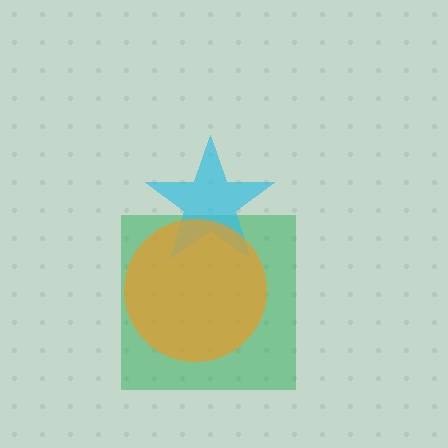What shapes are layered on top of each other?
The layered shapes are: a green square, a cyan star, an orange circle.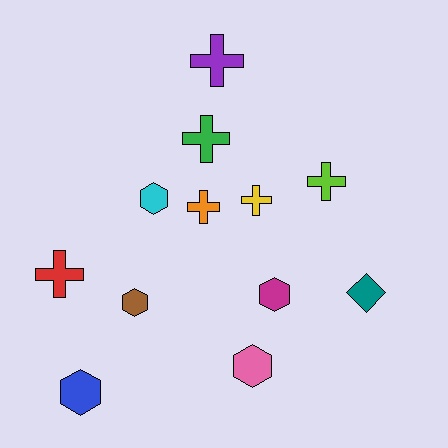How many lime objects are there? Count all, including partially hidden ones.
There is 1 lime object.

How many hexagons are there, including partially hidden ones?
There are 5 hexagons.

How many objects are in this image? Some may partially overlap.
There are 12 objects.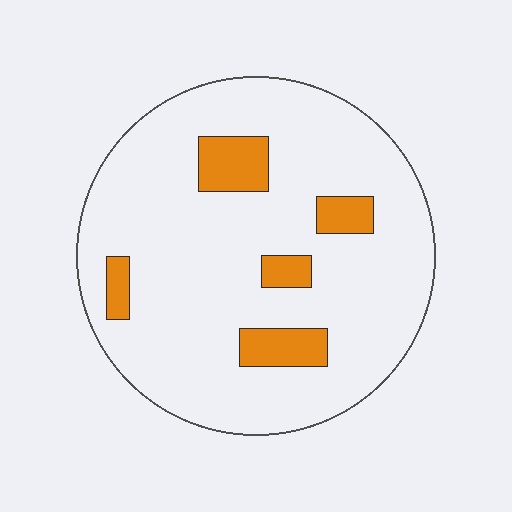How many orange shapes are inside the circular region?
5.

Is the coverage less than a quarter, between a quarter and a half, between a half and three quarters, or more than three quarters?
Less than a quarter.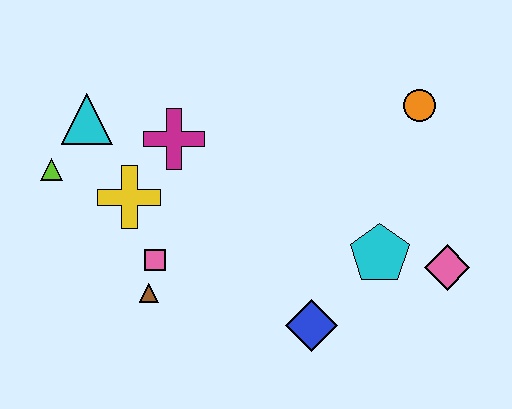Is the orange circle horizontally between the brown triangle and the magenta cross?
No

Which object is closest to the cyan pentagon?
The pink diamond is closest to the cyan pentagon.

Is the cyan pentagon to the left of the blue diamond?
No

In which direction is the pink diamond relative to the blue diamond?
The pink diamond is to the right of the blue diamond.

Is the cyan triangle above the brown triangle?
Yes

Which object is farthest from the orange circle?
The lime triangle is farthest from the orange circle.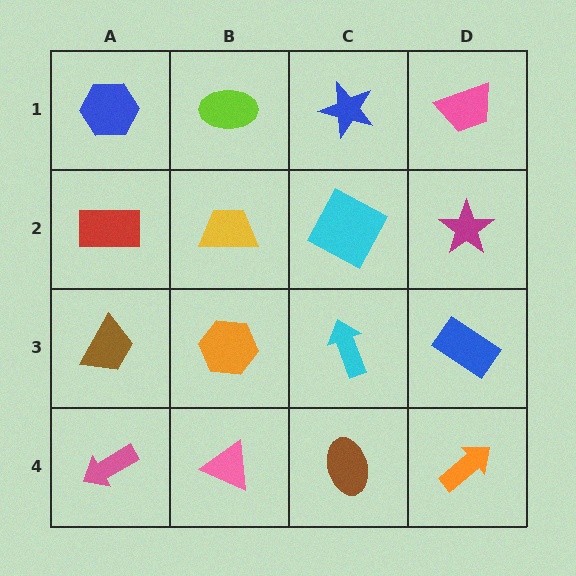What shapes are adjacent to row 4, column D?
A blue rectangle (row 3, column D), a brown ellipse (row 4, column C).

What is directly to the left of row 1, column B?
A blue hexagon.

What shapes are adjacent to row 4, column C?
A cyan arrow (row 3, column C), a pink triangle (row 4, column B), an orange arrow (row 4, column D).